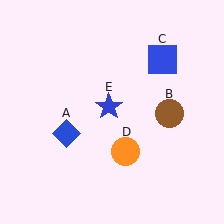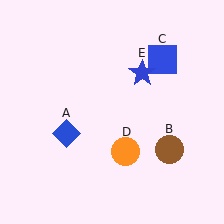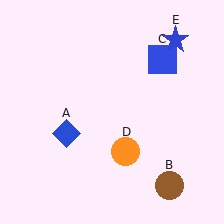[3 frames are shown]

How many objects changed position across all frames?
2 objects changed position: brown circle (object B), blue star (object E).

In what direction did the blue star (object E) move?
The blue star (object E) moved up and to the right.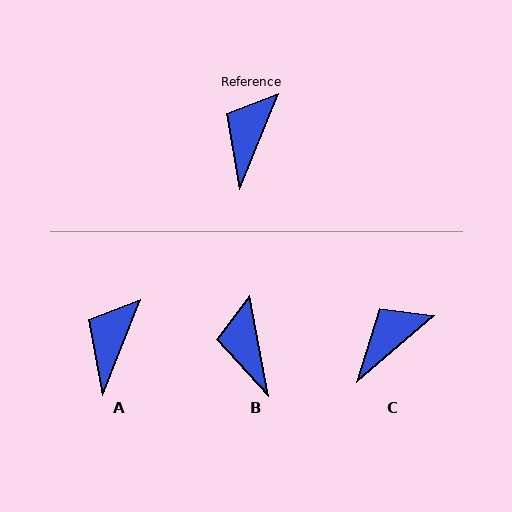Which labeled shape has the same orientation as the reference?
A.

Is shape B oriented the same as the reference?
No, it is off by about 32 degrees.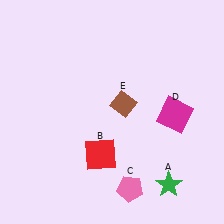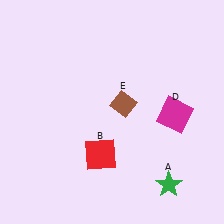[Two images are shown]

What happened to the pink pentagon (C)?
The pink pentagon (C) was removed in Image 2. It was in the bottom-right area of Image 1.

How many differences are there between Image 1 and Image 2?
There is 1 difference between the two images.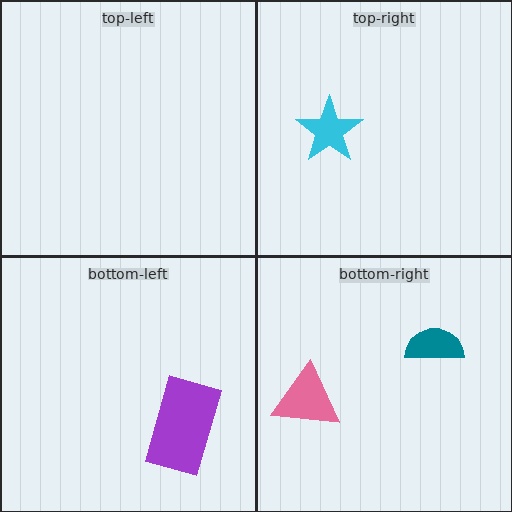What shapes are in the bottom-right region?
The pink triangle, the teal semicircle.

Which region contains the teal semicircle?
The bottom-right region.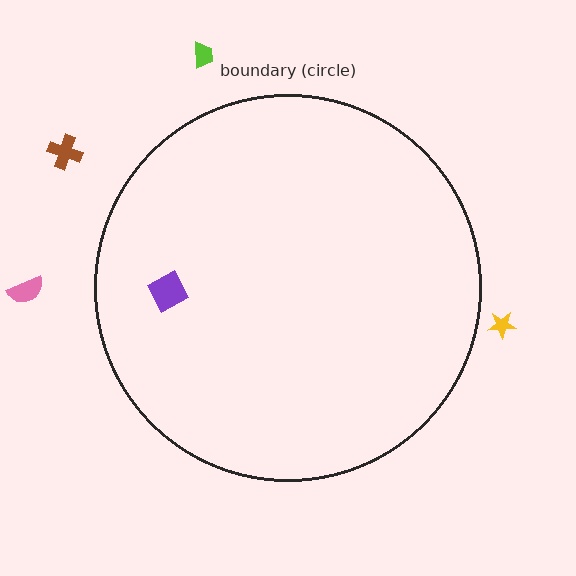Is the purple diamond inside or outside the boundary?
Inside.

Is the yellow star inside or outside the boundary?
Outside.